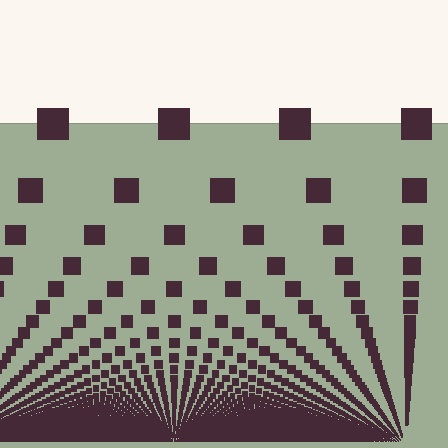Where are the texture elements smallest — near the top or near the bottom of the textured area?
Near the bottom.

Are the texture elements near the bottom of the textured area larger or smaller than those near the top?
Smaller. The gradient is inverted — elements near the bottom are smaller and denser.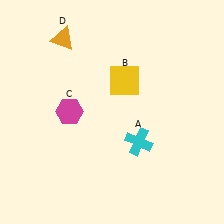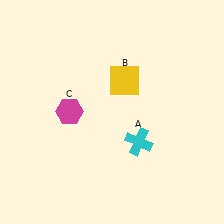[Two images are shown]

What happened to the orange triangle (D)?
The orange triangle (D) was removed in Image 2. It was in the top-left area of Image 1.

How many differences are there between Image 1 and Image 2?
There is 1 difference between the two images.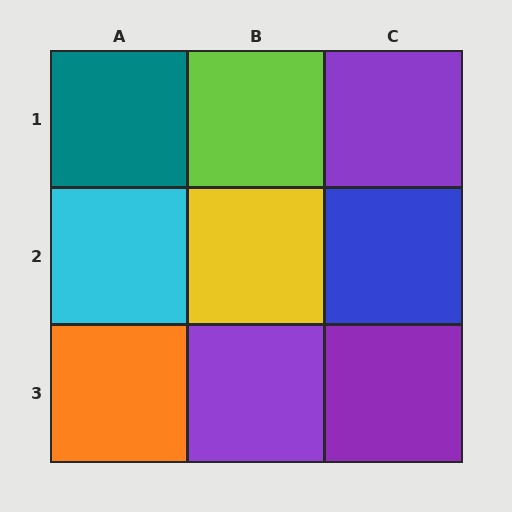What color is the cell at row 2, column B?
Yellow.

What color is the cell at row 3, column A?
Orange.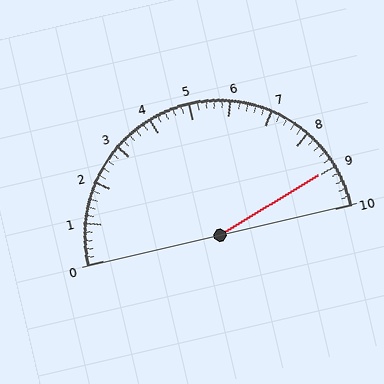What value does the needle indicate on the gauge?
The needle indicates approximately 9.0.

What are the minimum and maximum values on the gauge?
The gauge ranges from 0 to 10.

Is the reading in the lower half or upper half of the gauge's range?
The reading is in the upper half of the range (0 to 10).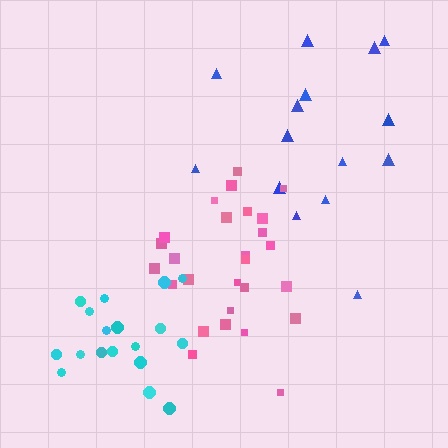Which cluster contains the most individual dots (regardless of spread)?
Pink (27).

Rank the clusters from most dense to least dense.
pink, cyan, blue.